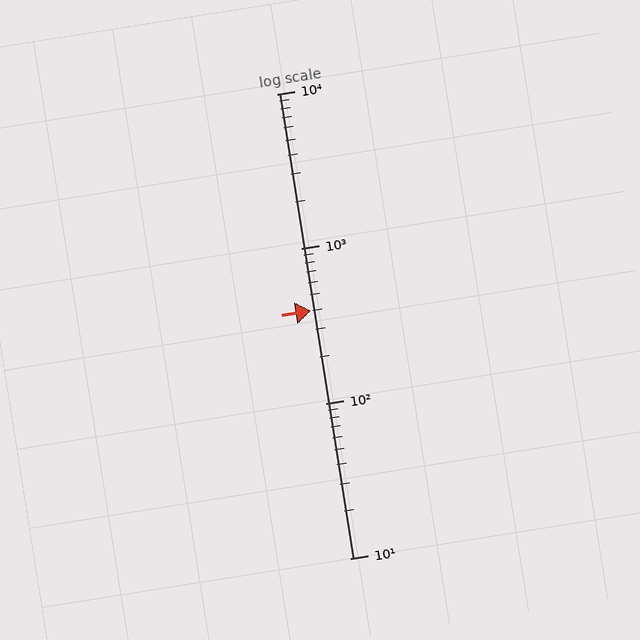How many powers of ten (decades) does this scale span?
The scale spans 3 decades, from 10 to 10000.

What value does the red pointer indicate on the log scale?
The pointer indicates approximately 400.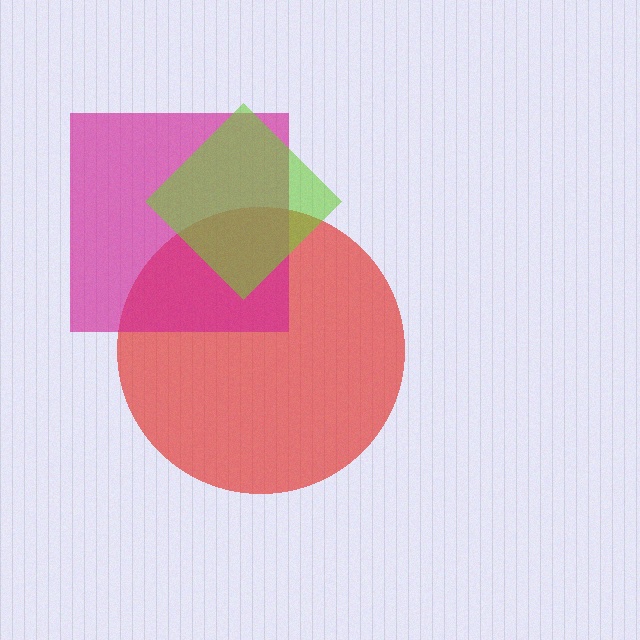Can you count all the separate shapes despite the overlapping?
Yes, there are 3 separate shapes.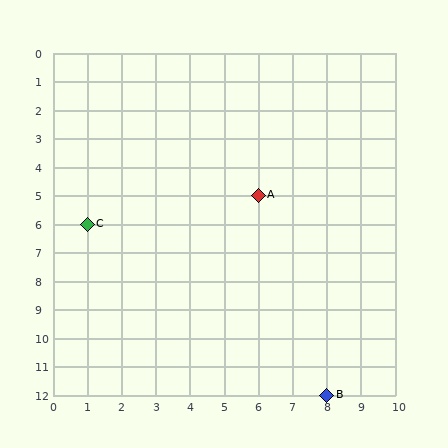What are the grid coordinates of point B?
Point B is at grid coordinates (8, 12).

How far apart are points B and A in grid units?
Points B and A are 2 columns and 7 rows apart (about 7.3 grid units diagonally).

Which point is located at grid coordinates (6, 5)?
Point A is at (6, 5).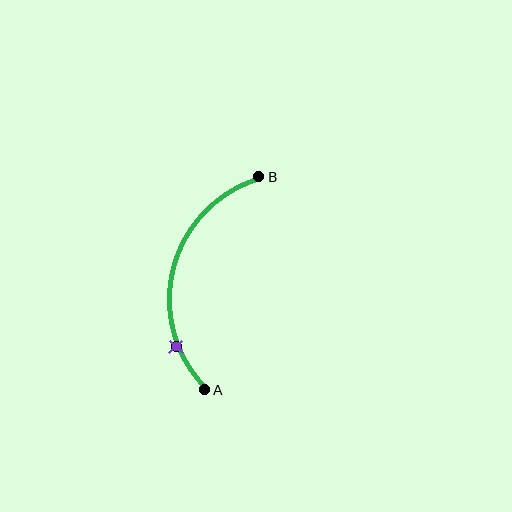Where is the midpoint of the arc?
The arc midpoint is the point on the curve farthest from the straight line joining A and B. It sits to the left of that line.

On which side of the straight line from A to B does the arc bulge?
The arc bulges to the left of the straight line connecting A and B.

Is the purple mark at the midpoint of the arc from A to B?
No. The purple mark lies on the arc but is closer to endpoint A. The arc midpoint would be at the point on the curve equidistant along the arc from both A and B.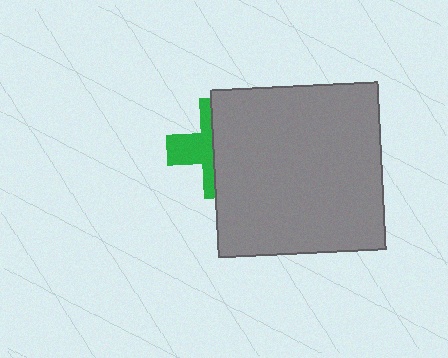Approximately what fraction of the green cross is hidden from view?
Roughly 60% of the green cross is hidden behind the gray square.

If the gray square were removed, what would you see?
You would see the complete green cross.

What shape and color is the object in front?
The object in front is a gray square.